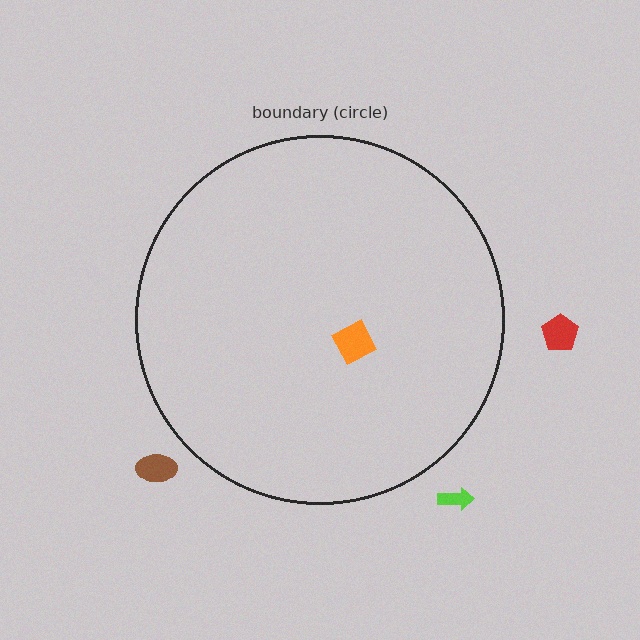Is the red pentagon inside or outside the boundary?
Outside.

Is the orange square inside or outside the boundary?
Inside.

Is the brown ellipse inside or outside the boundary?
Outside.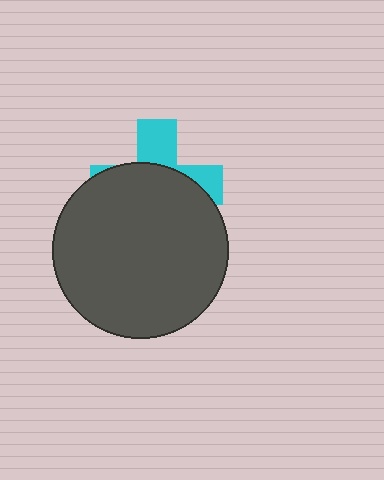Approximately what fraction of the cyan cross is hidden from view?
Roughly 67% of the cyan cross is hidden behind the dark gray circle.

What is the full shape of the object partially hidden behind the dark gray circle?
The partially hidden object is a cyan cross.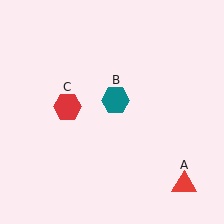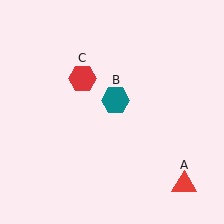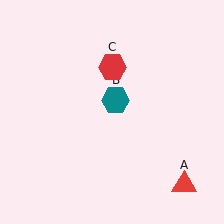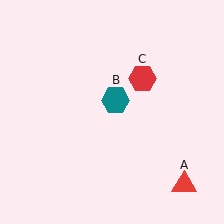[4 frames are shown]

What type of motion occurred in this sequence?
The red hexagon (object C) rotated clockwise around the center of the scene.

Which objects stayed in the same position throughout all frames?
Red triangle (object A) and teal hexagon (object B) remained stationary.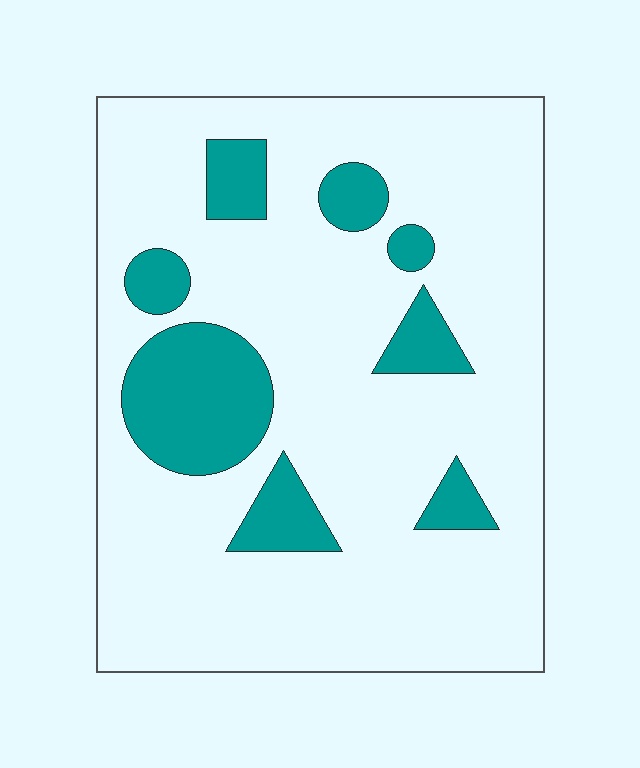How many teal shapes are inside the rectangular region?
8.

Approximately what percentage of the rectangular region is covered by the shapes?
Approximately 20%.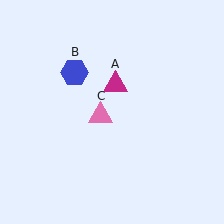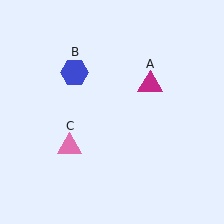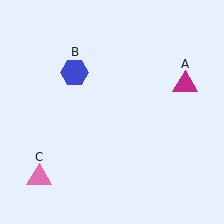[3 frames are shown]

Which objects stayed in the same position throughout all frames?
Blue hexagon (object B) remained stationary.